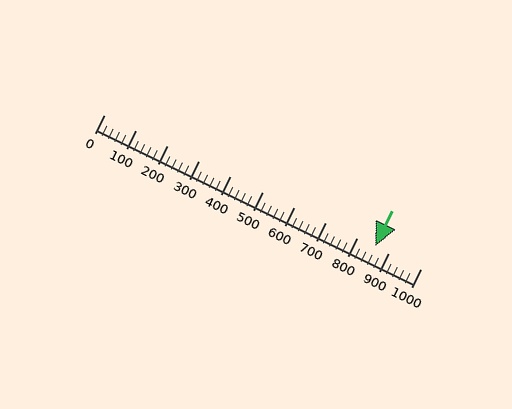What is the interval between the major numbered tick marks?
The major tick marks are spaced 100 units apart.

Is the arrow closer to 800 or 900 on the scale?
The arrow is closer to 900.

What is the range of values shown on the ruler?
The ruler shows values from 0 to 1000.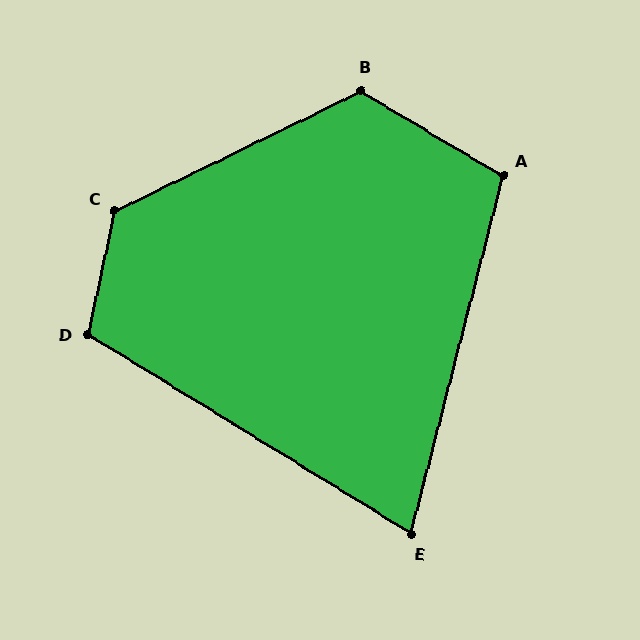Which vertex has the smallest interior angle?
E, at approximately 73 degrees.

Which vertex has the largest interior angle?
C, at approximately 128 degrees.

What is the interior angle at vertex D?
Approximately 109 degrees (obtuse).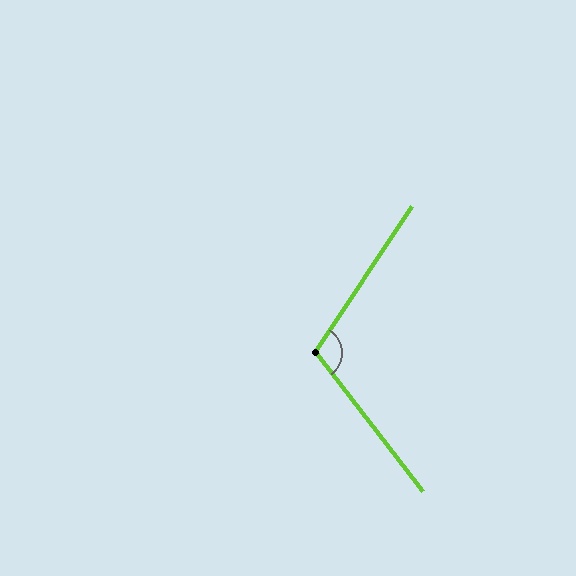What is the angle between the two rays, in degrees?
Approximately 108 degrees.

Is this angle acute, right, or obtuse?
It is obtuse.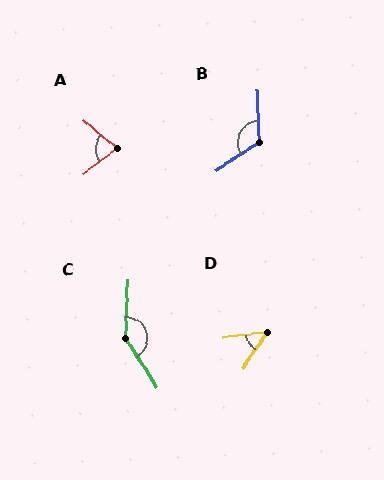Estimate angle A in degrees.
Approximately 77 degrees.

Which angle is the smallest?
D, at approximately 48 degrees.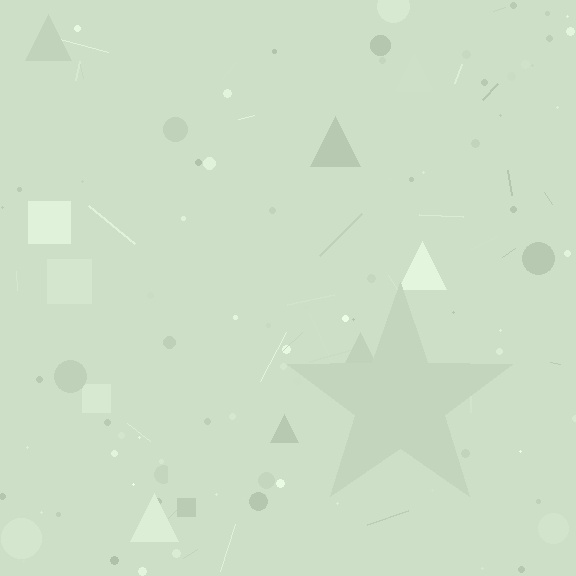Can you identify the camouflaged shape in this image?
The camouflaged shape is a star.